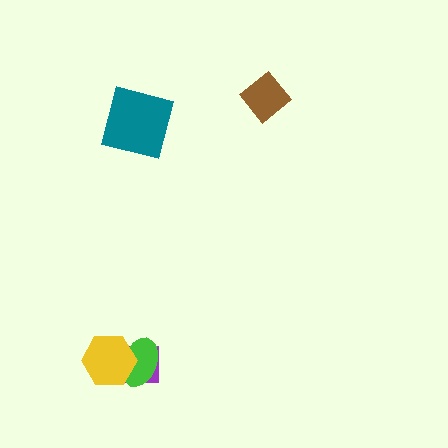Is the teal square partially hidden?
No, no other shape covers it.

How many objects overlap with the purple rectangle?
2 objects overlap with the purple rectangle.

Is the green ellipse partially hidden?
Yes, it is partially covered by another shape.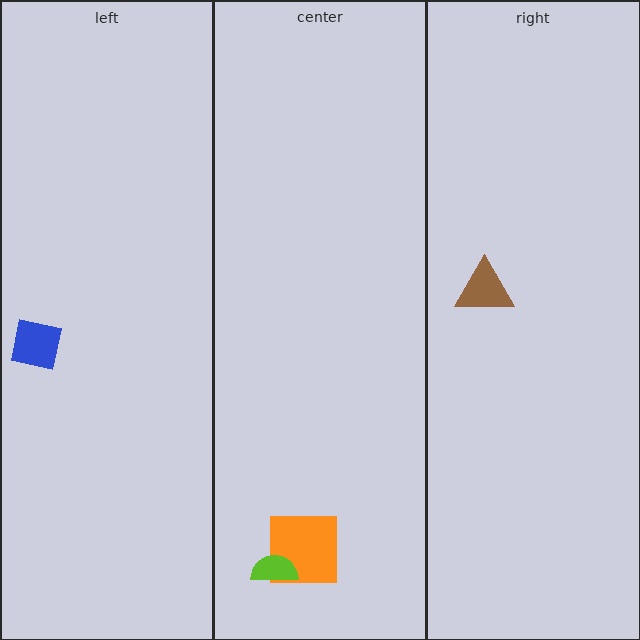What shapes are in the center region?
The orange square, the lime semicircle.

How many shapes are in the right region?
1.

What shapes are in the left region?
The blue square.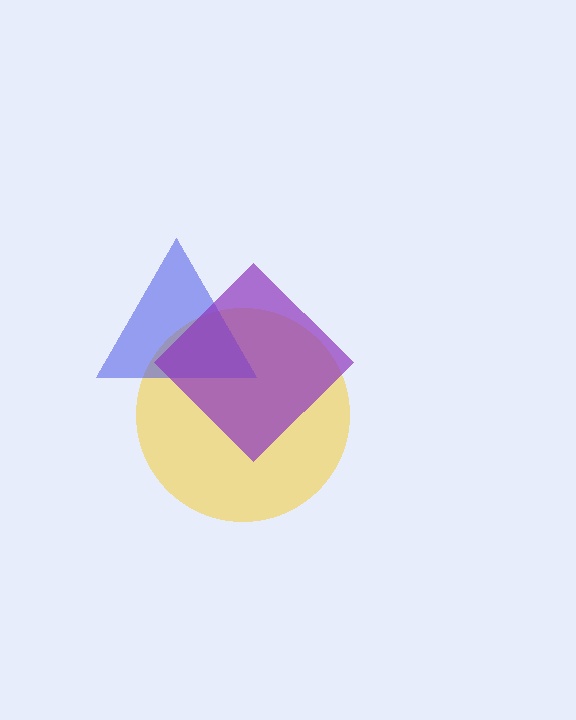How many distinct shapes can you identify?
There are 3 distinct shapes: a yellow circle, a blue triangle, a purple diamond.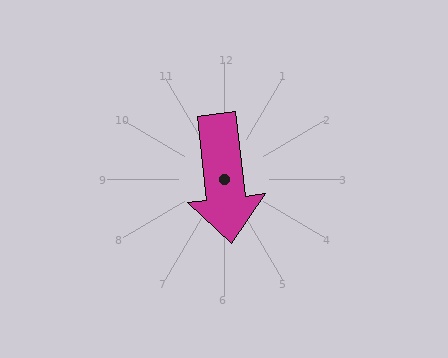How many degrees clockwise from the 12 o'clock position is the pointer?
Approximately 173 degrees.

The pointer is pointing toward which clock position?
Roughly 6 o'clock.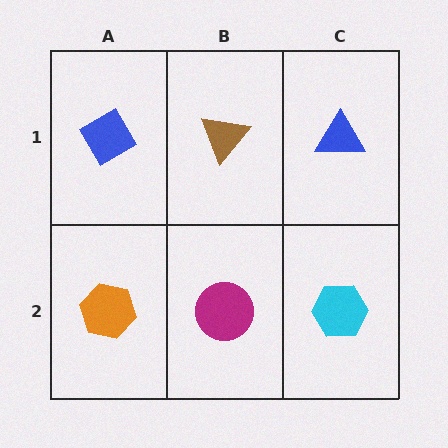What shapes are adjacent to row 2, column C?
A blue triangle (row 1, column C), a magenta circle (row 2, column B).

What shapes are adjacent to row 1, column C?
A cyan hexagon (row 2, column C), a brown triangle (row 1, column B).